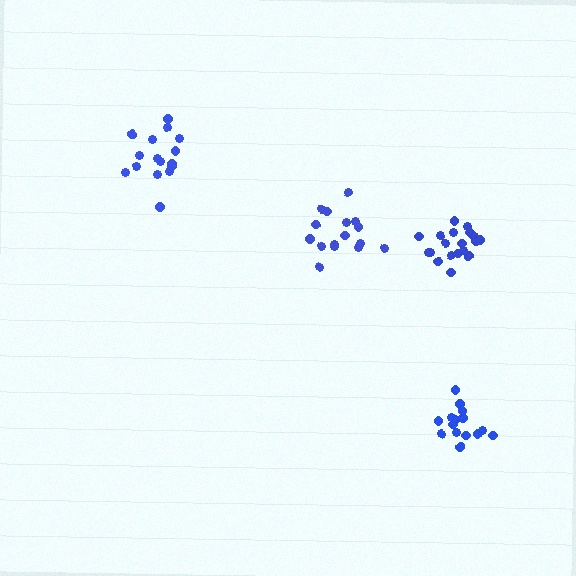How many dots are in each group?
Group 1: 16 dots, Group 2: 16 dots, Group 3: 21 dots, Group 4: 16 dots (69 total).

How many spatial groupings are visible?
There are 4 spatial groupings.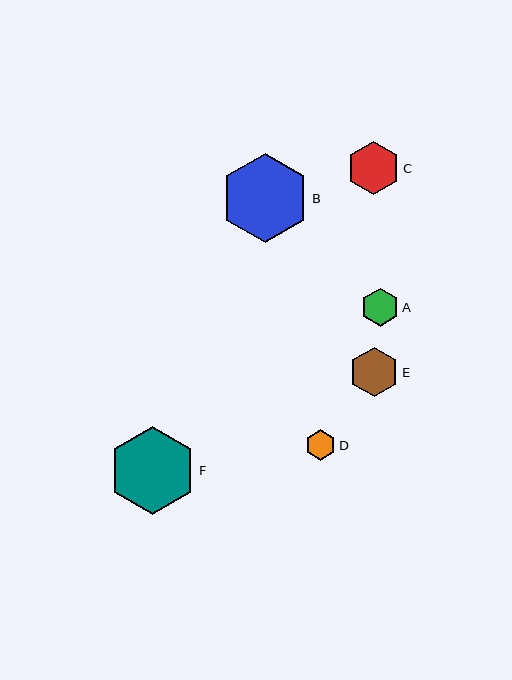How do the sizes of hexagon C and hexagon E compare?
Hexagon C and hexagon E are approximately the same size.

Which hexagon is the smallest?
Hexagon D is the smallest with a size of approximately 31 pixels.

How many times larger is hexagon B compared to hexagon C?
Hexagon B is approximately 1.7 times the size of hexagon C.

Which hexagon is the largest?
Hexagon B is the largest with a size of approximately 88 pixels.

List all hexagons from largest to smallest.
From largest to smallest: B, F, C, E, A, D.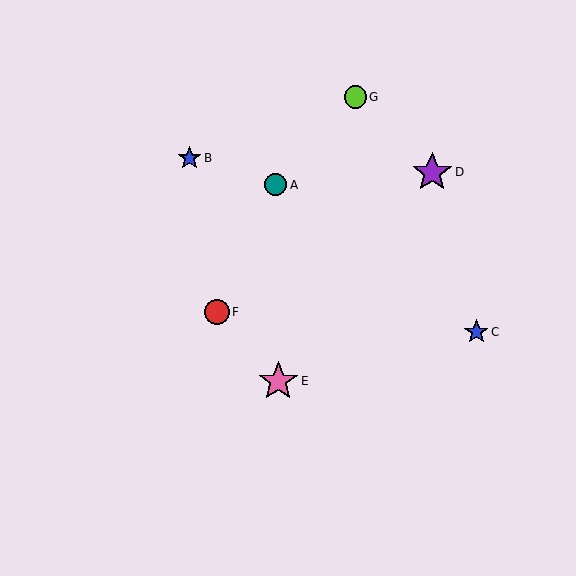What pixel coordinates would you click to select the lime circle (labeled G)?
Click at (355, 97) to select the lime circle G.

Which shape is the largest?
The purple star (labeled D) is the largest.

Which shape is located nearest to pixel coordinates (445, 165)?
The purple star (labeled D) at (432, 172) is nearest to that location.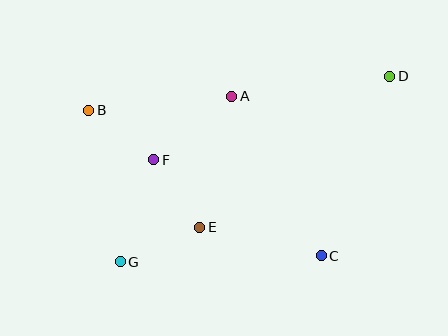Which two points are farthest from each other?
Points D and G are farthest from each other.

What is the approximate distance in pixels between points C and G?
The distance between C and G is approximately 201 pixels.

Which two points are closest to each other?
Points E and F are closest to each other.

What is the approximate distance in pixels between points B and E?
The distance between B and E is approximately 162 pixels.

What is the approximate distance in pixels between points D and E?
The distance between D and E is approximately 243 pixels.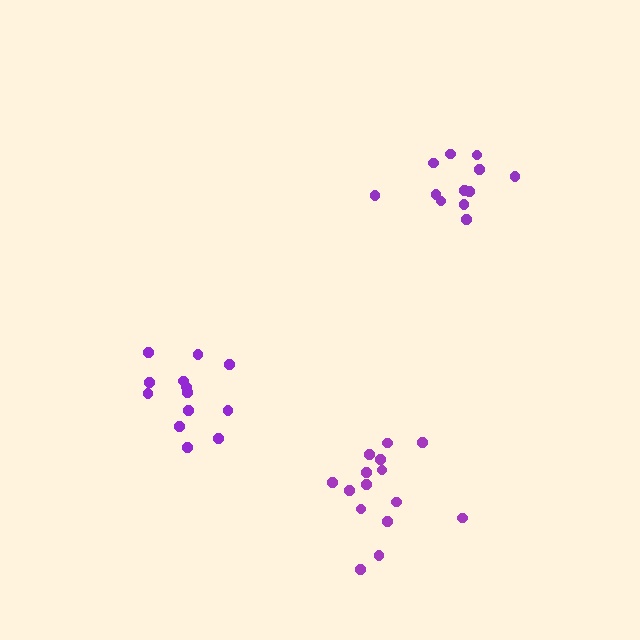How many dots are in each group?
Group 1: 12 dots, Group 2: 13 dots, Group 3: 15 dots (40 total).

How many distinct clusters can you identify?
There are 3 distinct clusters.